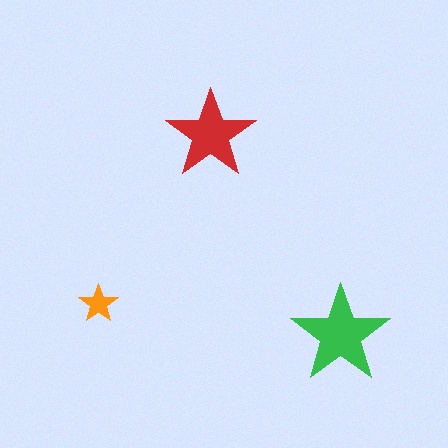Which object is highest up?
The red star is topmost.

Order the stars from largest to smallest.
the green one, the red one, the orange one.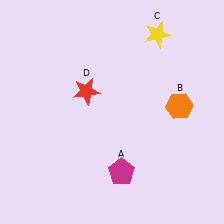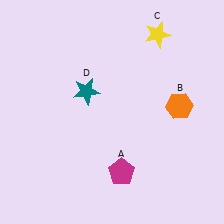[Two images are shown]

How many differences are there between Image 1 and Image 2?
There is 1 difference between the two images.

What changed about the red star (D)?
In Image 1, D is red. In Image 2, it changed to teal.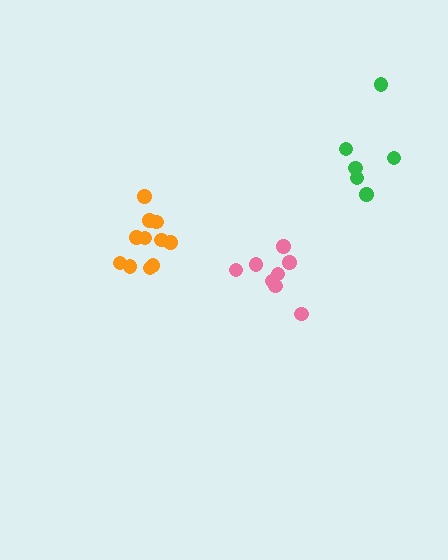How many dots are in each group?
Group 1: 8 dots, Group 2: 6 dots, Group 3: 11 dots (25 total).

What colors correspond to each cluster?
The clusters are colored: pink, green, orange.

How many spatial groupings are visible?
There are 3 spatial groupings.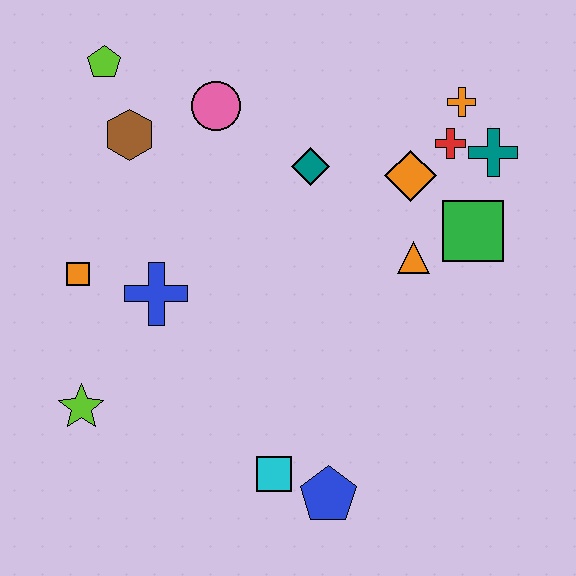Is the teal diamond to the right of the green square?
No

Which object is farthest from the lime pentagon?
The blue pentagon is farthest from the lime pentagon.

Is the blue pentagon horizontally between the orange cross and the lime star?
Yes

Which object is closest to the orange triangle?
The green square is closest to the orange triangle.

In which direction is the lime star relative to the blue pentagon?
The lime star is to the left of the blue pentagon.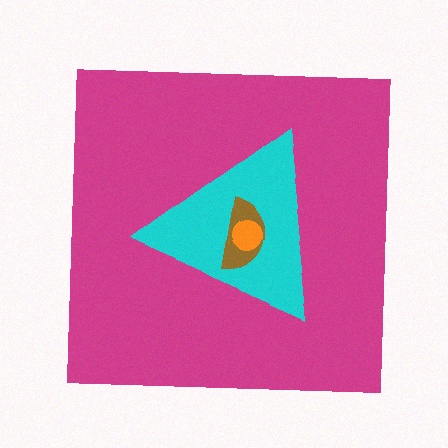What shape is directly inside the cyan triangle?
The brown semicircle.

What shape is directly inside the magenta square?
The cyan triangle.